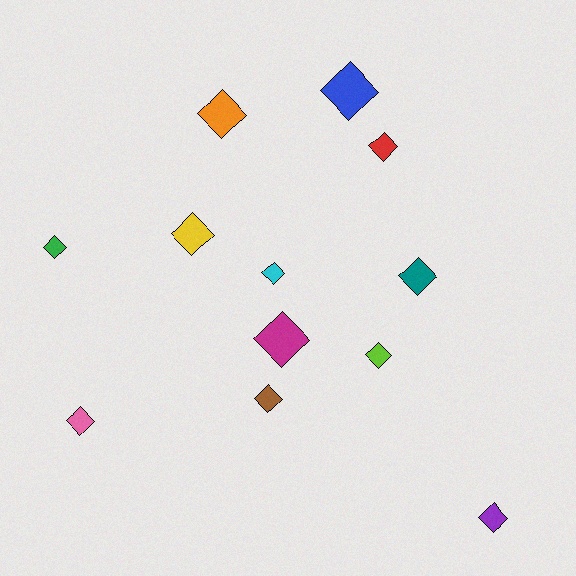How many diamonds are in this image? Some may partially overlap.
There are 12 diamonds.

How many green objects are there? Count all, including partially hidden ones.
There is 1 green object.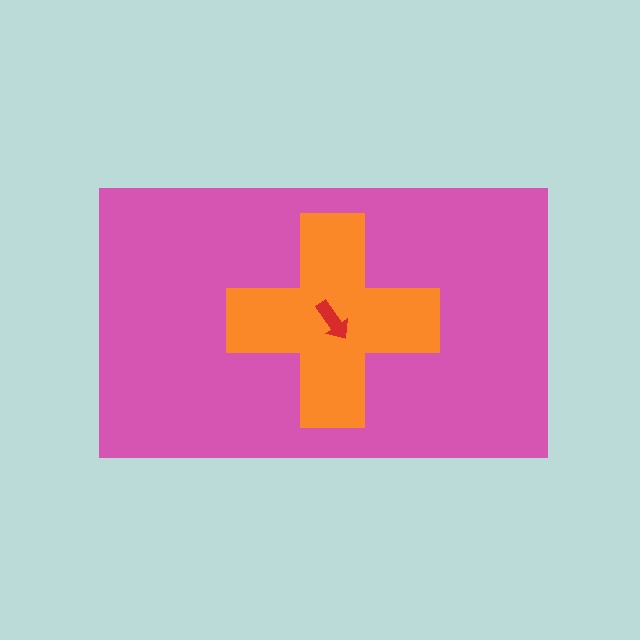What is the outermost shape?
The pink rectangle.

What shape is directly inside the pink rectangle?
The orange cross.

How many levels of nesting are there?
3.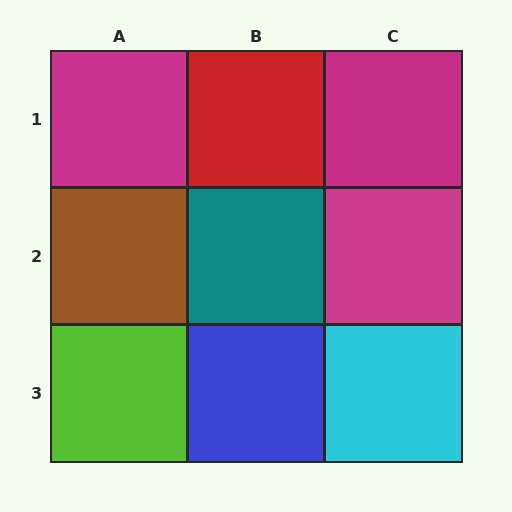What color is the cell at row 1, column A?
Magenta.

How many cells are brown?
1 cell is brown.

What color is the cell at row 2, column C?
Magenta.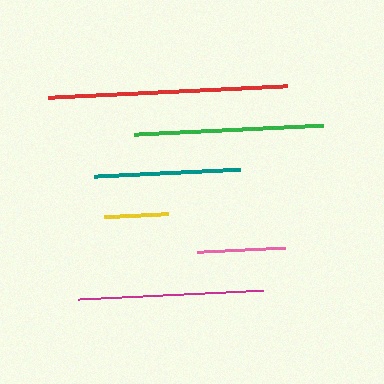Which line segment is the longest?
The red line is the longest at approximately 239 pixels.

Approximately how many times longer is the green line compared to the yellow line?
The green line is approximately 3.0 times the length of the yellow line.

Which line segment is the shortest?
The yellow line is the shortest at approximately 64 pixels.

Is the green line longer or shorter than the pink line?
The green line is longer than the pink line.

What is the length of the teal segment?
The teal segment is approximately 146 pixels long.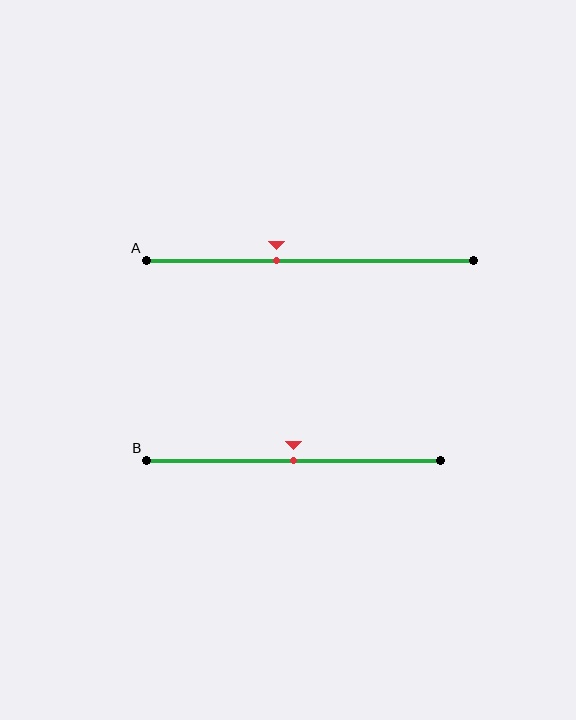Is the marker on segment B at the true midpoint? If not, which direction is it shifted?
Yes, the marker on segment B is at the true midpoint.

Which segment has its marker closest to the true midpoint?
Segment B has its marker closest to the true midpoint.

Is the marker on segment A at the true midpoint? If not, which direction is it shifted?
No, the marker on segment A is shifted to the left by about 10% of the segment length.